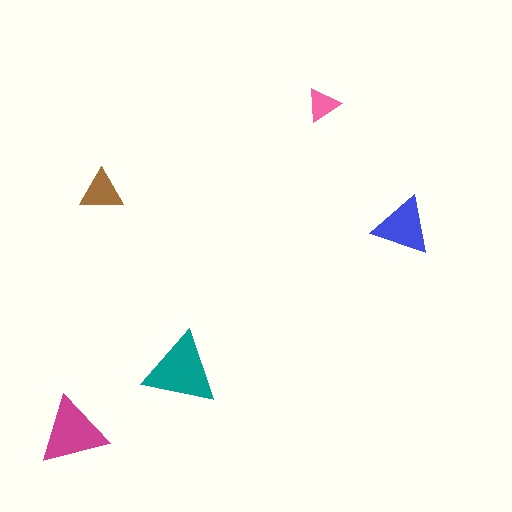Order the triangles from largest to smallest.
the teal one, the magenta one, the blue one, the brown one, the pink one.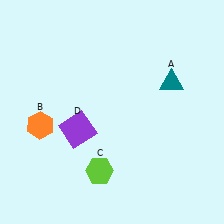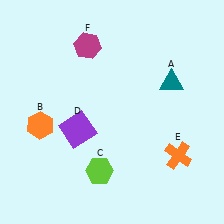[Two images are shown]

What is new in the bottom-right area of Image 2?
An orange cross (E) was added in the bottom-right area of Image 2.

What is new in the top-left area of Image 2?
A magenta hexagon (F) was added in the top-left area of Image 2.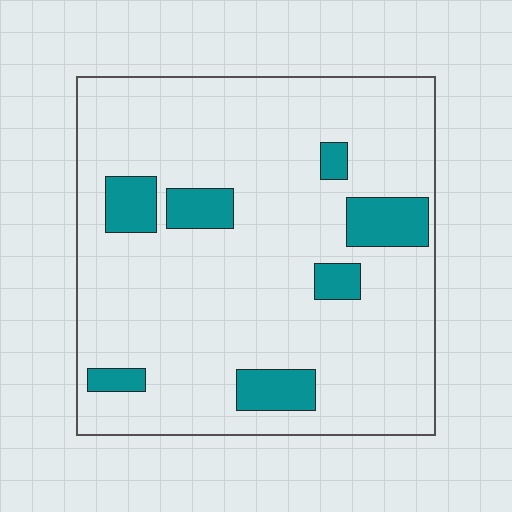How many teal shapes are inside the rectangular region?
7.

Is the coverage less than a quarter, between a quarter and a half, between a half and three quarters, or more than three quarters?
Less than a quarter.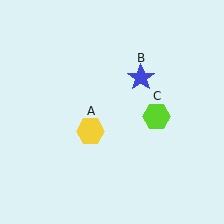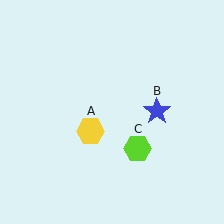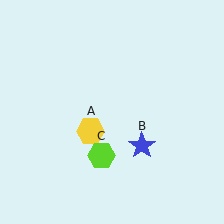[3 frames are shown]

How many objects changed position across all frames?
2 objects changed position: blue star (object B), lime hexagon (object C).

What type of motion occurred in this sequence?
The blue star (object B), lime hexagon (object C) rotated clockwise around the center of the scene.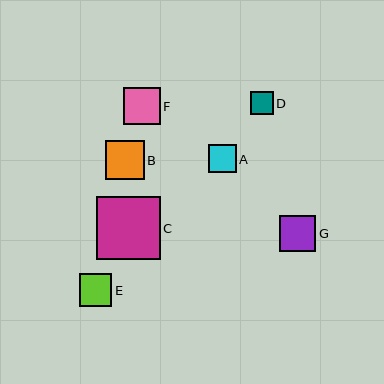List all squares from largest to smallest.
From largest to smallest: C, B, F, G, E, A, D.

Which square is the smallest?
Square D is the smallest with a size of approximately 23 pixels.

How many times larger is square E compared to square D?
Square E is approximately 1.4 times the size of square D.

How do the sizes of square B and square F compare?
Square B and square F are approximately the same size.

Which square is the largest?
Square C is the largest with a size of approximately 64 pixels.